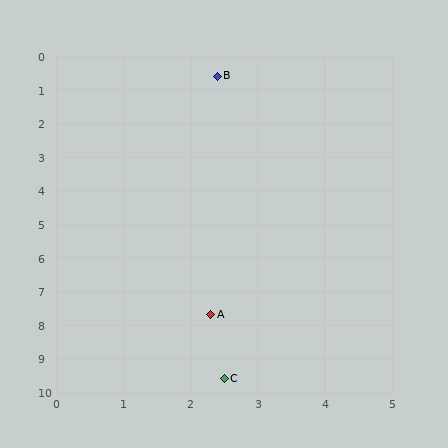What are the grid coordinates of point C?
Point C is at approximately (2.5, 9.6).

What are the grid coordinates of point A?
Point A is at approximately (2.3, 7.7).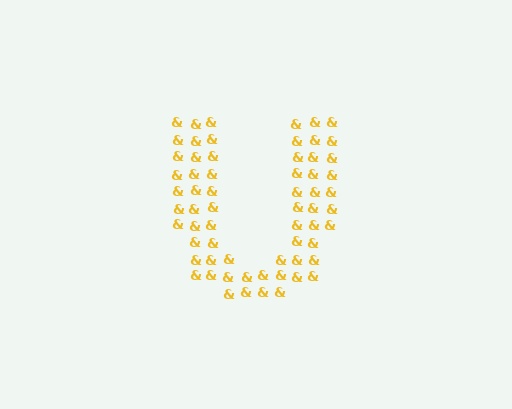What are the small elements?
The small elements are ampersands.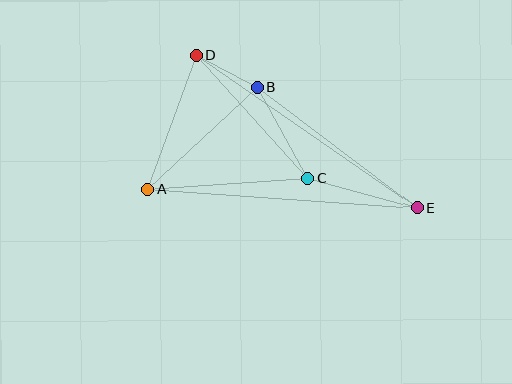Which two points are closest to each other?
Points B and D are closest to each other.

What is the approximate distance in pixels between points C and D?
The distance between C and D is approximately 166 pixels.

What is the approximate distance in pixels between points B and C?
The distance between B and C is approximately 104 pixels.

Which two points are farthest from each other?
Points A and E are farthest from each other.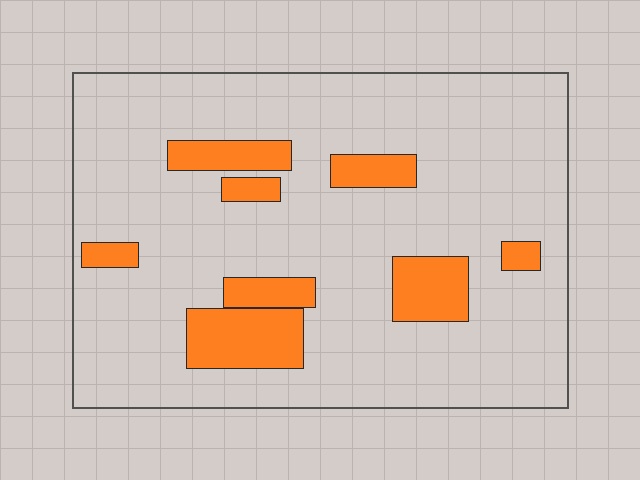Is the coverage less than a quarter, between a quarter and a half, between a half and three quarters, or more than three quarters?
Less than a quarter.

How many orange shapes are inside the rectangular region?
8.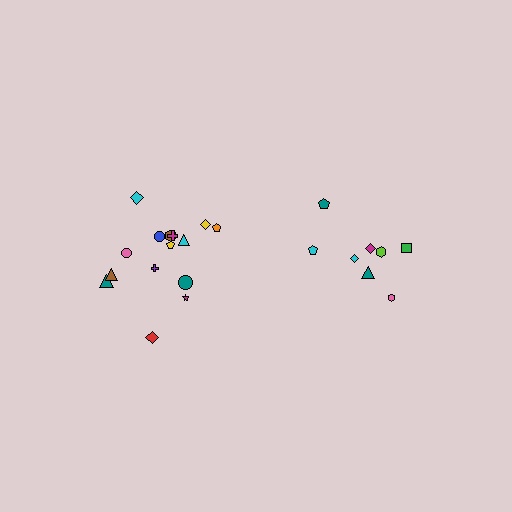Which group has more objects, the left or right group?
The left group.